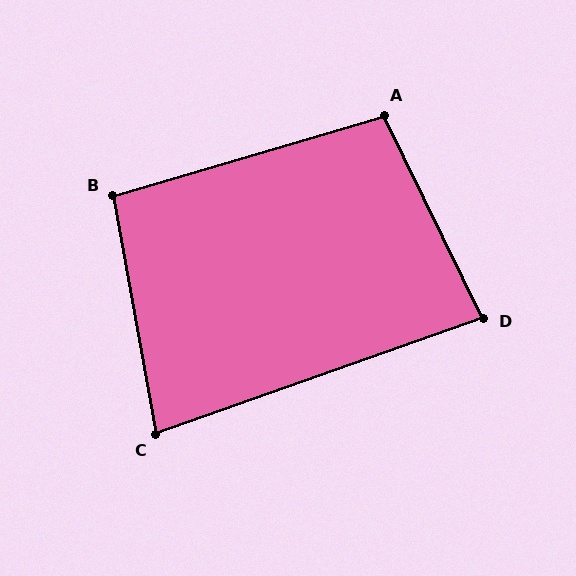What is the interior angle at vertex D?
Approximately 84 degrees (acute).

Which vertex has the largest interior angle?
A, at approximately 99 degrees.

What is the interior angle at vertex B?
Approximately 96 degrees (obtuse).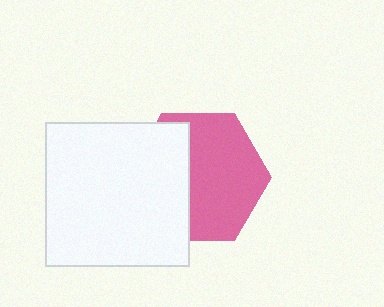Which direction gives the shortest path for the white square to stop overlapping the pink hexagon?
Moving left gives the shortest separation.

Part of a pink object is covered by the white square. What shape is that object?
It is a hexagon.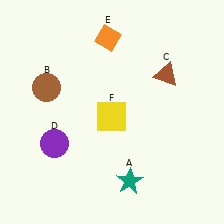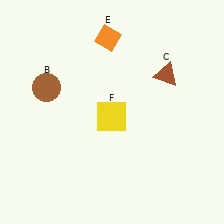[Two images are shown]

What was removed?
The teal star (A), the purple circle (D) were removed in Image 2.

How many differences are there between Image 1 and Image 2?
There are 2 differences between the two images.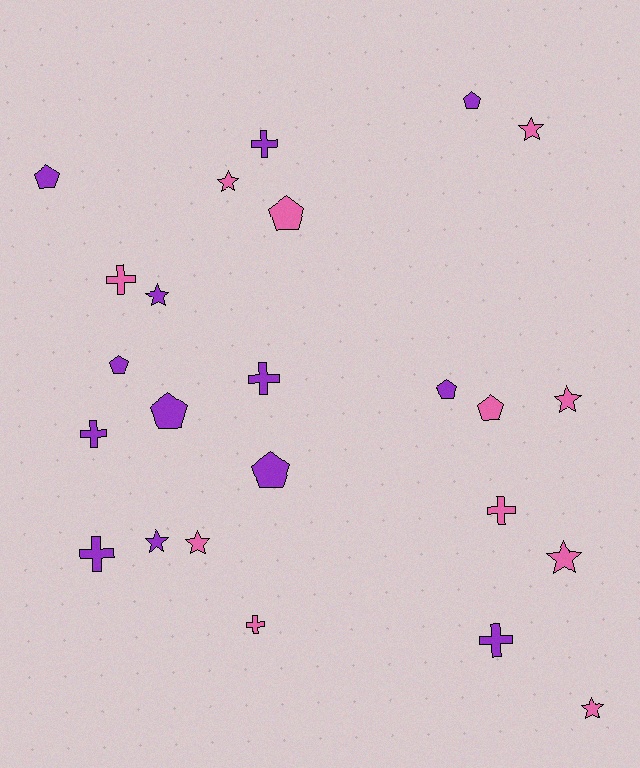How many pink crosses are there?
There are 3 pink crosses.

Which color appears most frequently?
Purple, with 13 objects.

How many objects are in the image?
There are 24 objects.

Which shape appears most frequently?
Star, with 8 objects.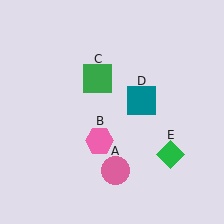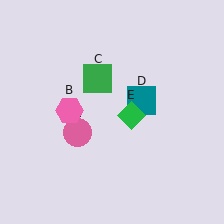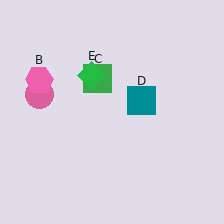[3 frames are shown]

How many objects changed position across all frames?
3 objects changed position: pink circle (object A), pink hexagon (object B), green diamond (object E).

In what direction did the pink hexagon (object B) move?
The pink hexagon (object B) moved up and to the left.